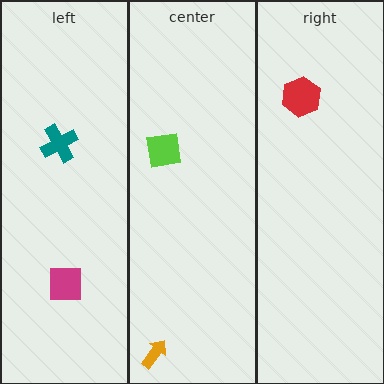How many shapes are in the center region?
2.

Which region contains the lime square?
The center region.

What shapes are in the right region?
The red hexagon.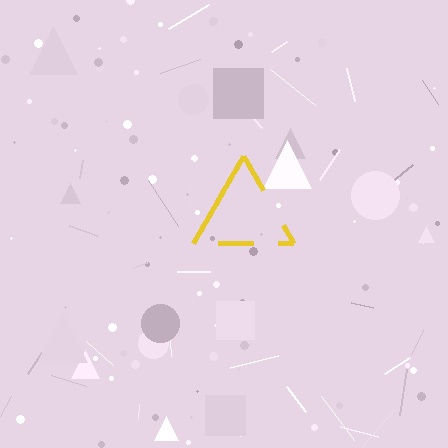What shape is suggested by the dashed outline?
The dashed outline suggests a triangle.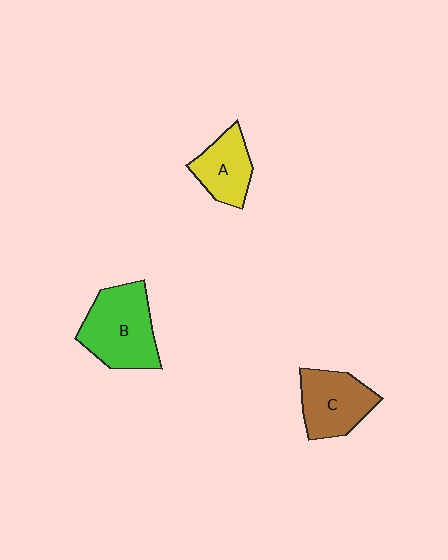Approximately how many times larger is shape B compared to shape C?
Approximately 1.3 times.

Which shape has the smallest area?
Shape A (yellow).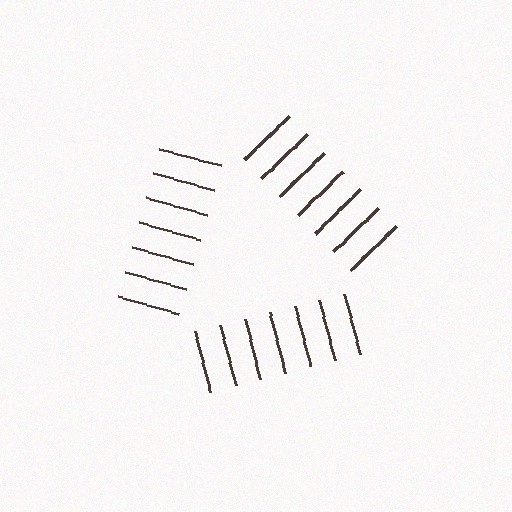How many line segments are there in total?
21 — 7 along each of the 3 edges.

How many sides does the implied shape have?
3 sides — the line-ends trace a triangle.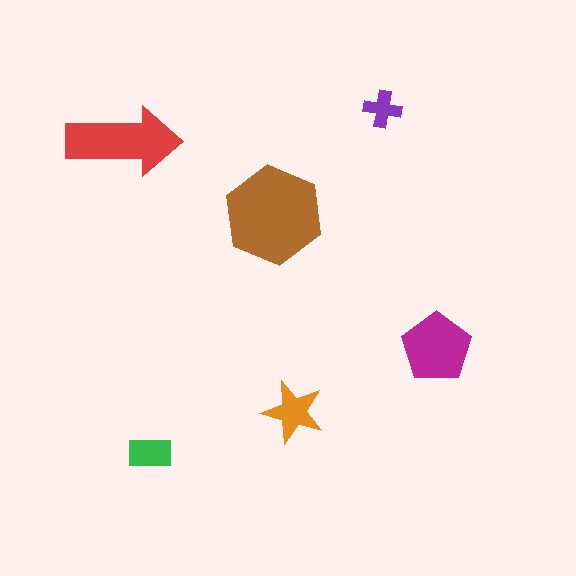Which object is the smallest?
The purple cross.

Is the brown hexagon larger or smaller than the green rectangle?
Larger.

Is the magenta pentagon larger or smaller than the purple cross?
Larger.